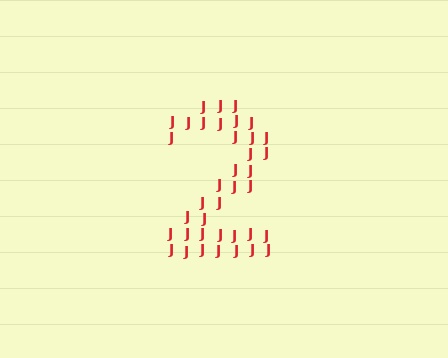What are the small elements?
The small elements are letter J's.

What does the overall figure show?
The overall figure shows the digit 2.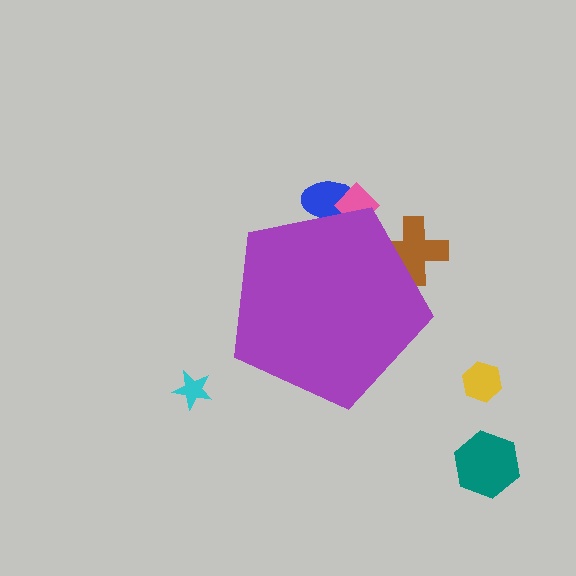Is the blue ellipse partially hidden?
Yes, the blue ellipse is partially hidden behind the purple pentagon.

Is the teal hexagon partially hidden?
No, the teal hexagon is fully visible.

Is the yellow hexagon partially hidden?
No, the yellow hexagon is fully visible.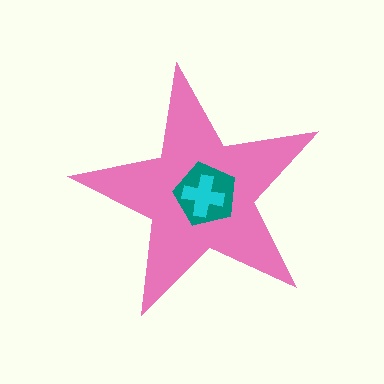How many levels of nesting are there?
3.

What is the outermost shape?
The pink star.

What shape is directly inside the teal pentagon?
The cyan cross.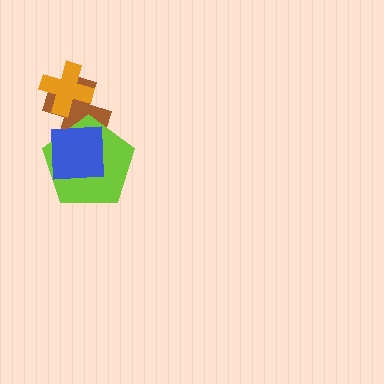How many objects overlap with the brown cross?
3 objects overlap with the brown cross.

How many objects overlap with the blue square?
2 objects overlap with the blue square.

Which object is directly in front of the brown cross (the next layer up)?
The orange cross is directly in front of the brown cross.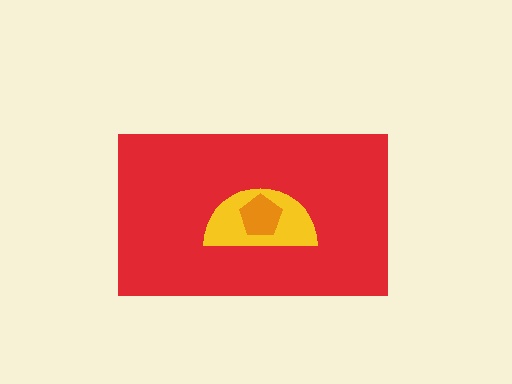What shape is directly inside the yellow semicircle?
The orange pentagon.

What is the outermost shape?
The red rectangle.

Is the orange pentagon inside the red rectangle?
Yes.